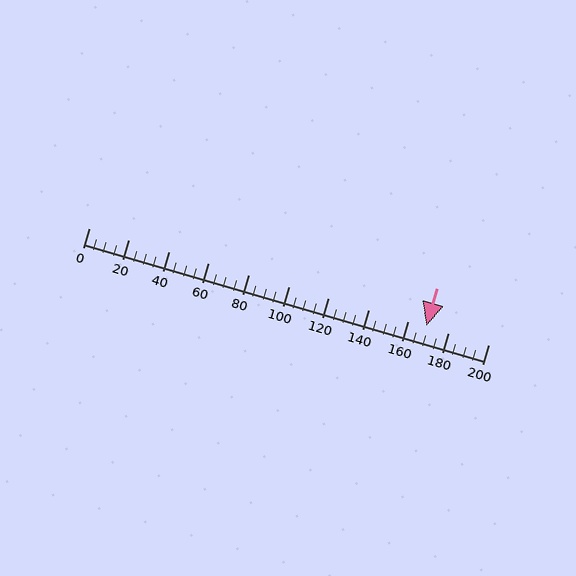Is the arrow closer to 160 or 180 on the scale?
The arrow is closer to 160.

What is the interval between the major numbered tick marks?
The major tick marks are spaced 20 units apart.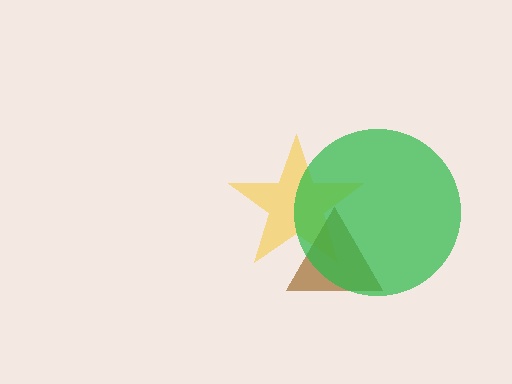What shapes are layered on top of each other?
The layered shapes are: a yellow star, a brown triangle, a green circle.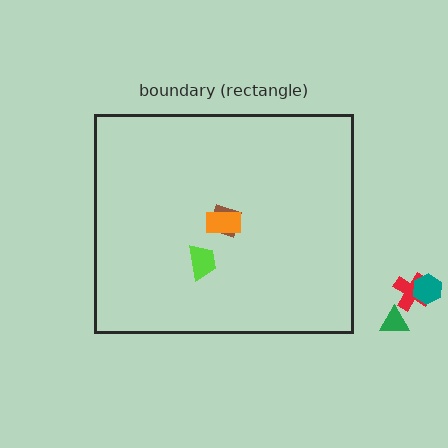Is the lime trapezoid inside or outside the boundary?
Inside.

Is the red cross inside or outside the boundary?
Outside.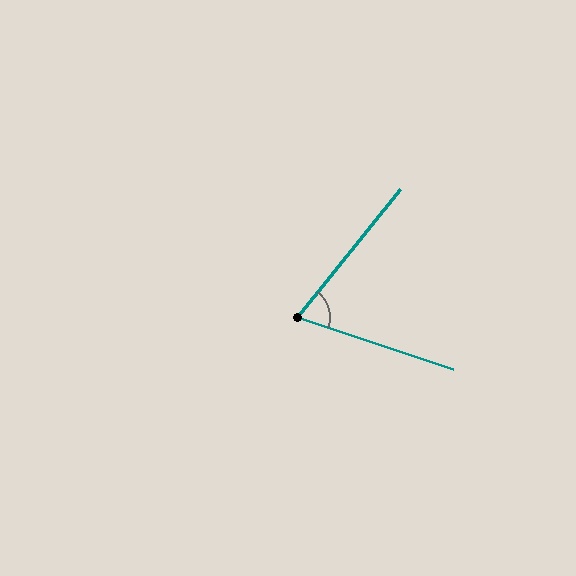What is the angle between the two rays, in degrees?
Approximately 70 degrees.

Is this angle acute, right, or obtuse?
It is acute.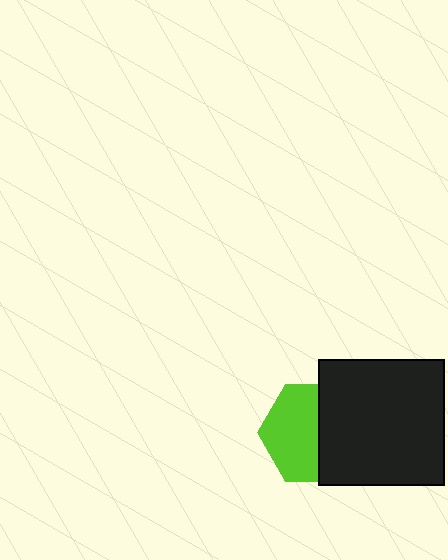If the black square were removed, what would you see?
You would see the complete lime hexagon.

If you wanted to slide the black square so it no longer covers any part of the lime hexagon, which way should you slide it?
Slide it right — that is the most direct way to separate the two shapes.